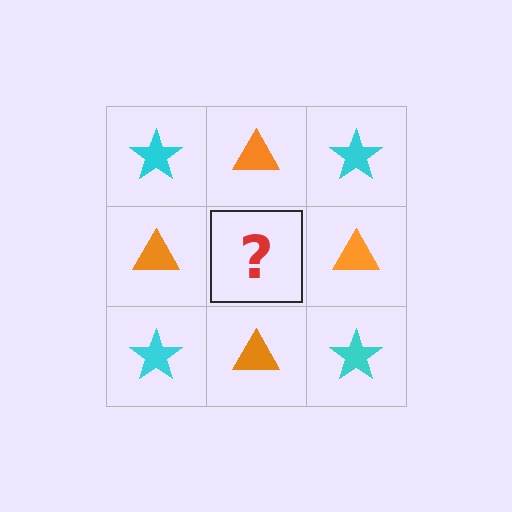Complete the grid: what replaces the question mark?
The question mark should be replaced with a cyan star.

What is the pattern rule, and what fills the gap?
The rule is that it alternates cyan star and orange triangle in a checkerboard pattern. The gap should be filled with a cyan star.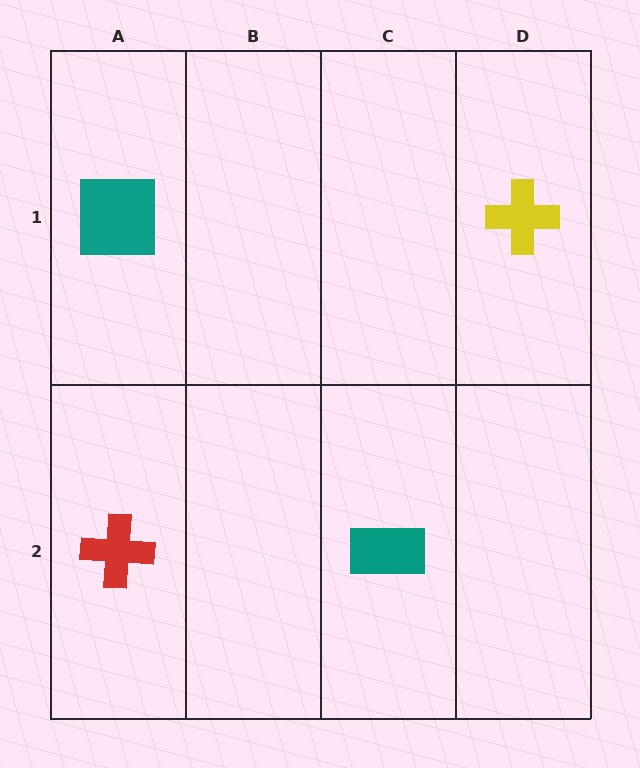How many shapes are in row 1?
2 shapes.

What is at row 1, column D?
A yellow cross.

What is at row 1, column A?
A teal square.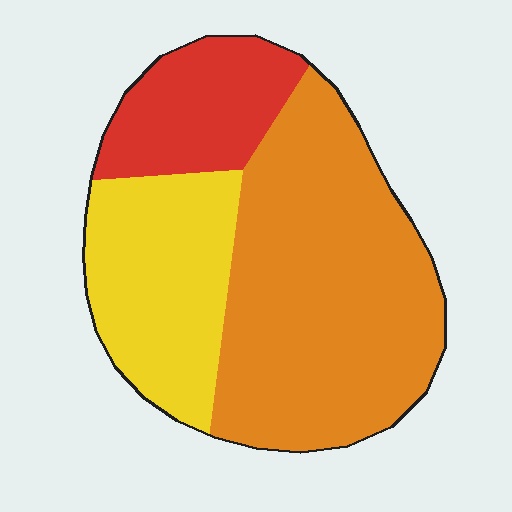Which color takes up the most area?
Orange, at roughly 55%.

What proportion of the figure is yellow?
Yellow takes up about one quarter (1/4) of the figure.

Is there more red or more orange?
Orange.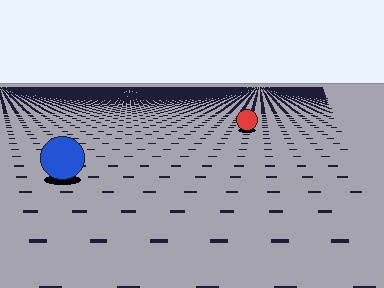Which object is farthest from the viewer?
The red circle is farthest from the viewer. It appears smaller and the ground texture around it is denser.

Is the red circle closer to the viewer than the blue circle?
No. The blue circle is closer — you can tell from the texture gradient: the ground texture is coarser near it.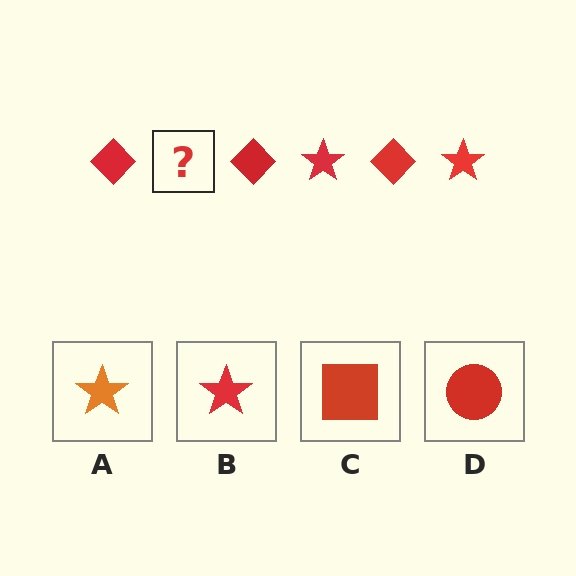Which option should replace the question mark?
Option B.